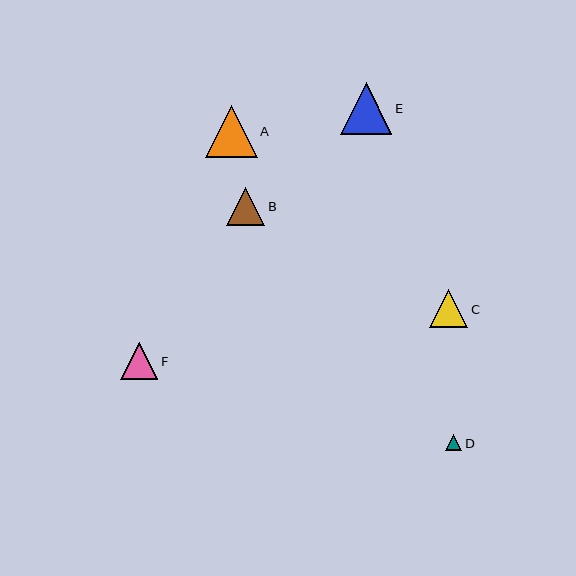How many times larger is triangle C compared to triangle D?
Triangle C is approximately 2.4 times the size of triangle D.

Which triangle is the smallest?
Triangle D is the smallest with a size of approximately 16 pixels.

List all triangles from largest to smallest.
From largest to smallest: A, E, C, B, F, D.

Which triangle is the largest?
Triangle A is the largest with a size of approximately 52 pixels.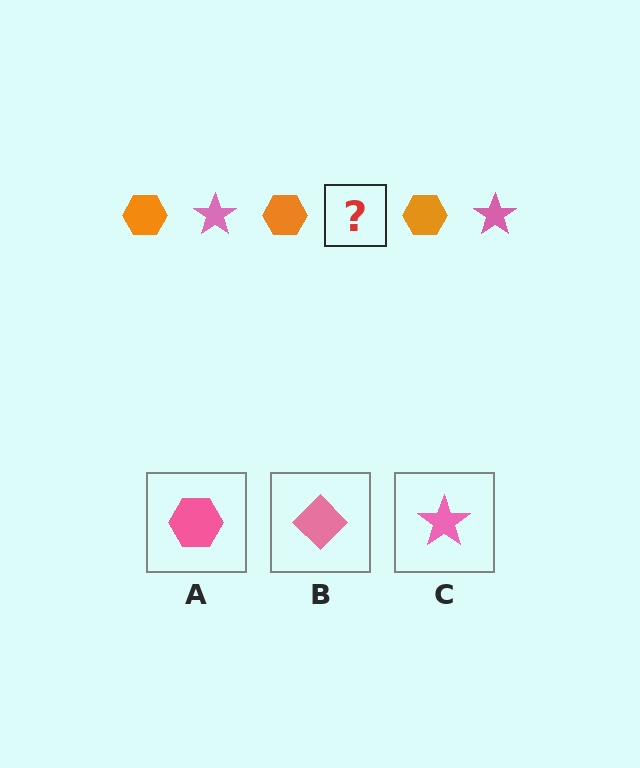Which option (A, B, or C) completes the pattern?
C.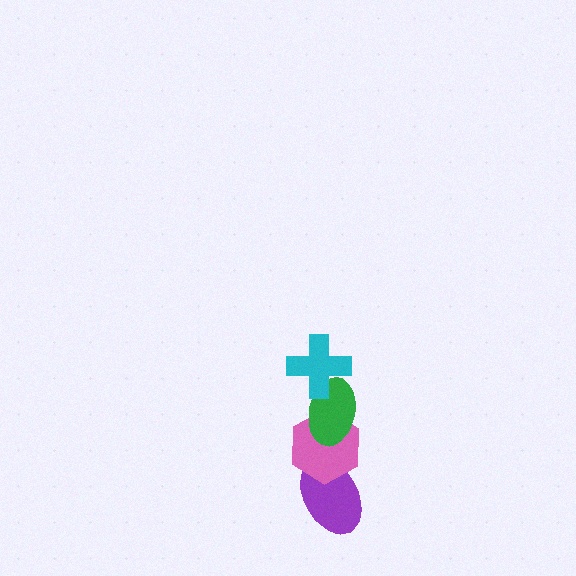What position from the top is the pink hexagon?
The pink hexagon is 3rd from the top.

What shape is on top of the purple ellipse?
The pink hexagon is on top of the purple ellipse.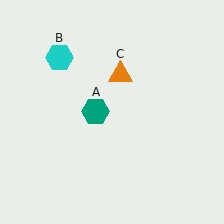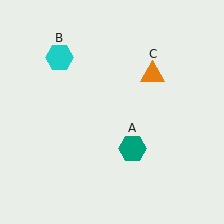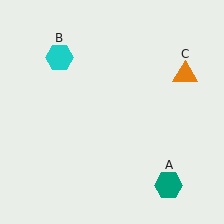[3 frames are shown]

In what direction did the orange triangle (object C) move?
The orange triangle (object C) moved right.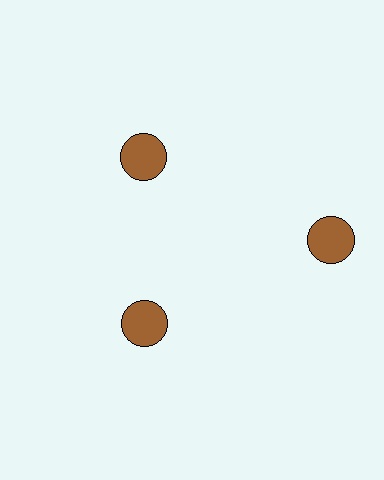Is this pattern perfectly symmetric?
No. The 3 brown circles are arranged in a ring, but one element near the 3 o'clock position is pushed outward from the center, breaking the 3-fold rotational symmetry.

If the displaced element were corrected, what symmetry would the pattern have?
It would have 3-fold rotational symmetry — the pattern would map onto itself every 120 degrees.